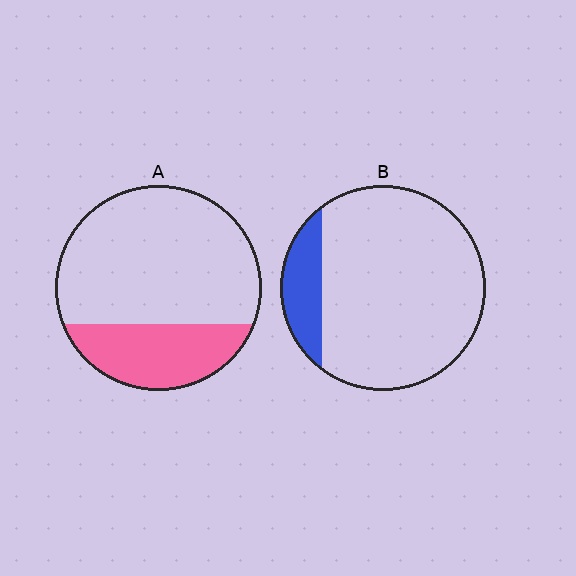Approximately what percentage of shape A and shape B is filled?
A is approximately 30% and B is approximately 15%.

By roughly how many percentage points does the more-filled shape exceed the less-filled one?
By roughly 15 percentage points (A over B).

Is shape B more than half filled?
No.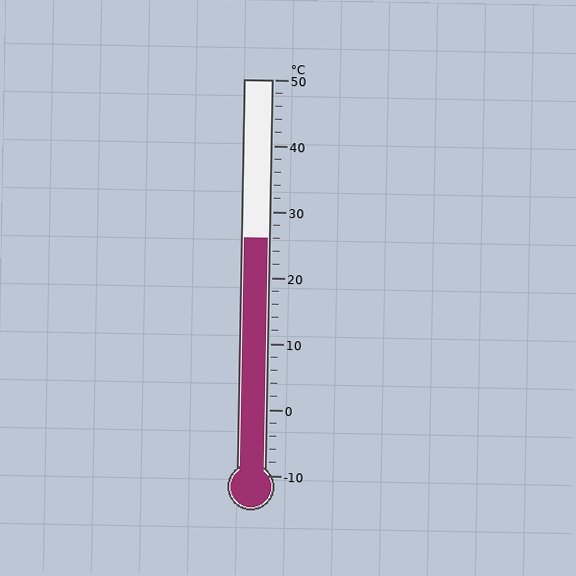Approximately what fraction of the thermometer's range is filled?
The thermometer is filled to approximately 60% of its range.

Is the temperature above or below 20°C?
The temperature is above 20°C.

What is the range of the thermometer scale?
The thermometer scale ranges from -10°C to 50°C.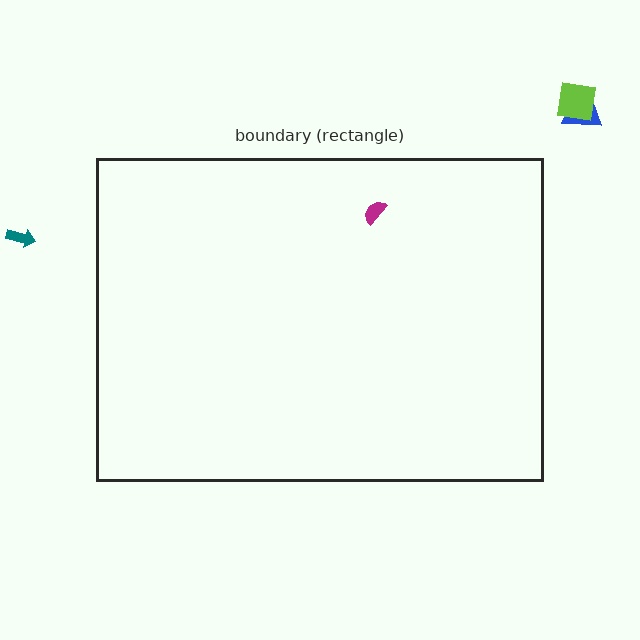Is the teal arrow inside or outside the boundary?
Outside.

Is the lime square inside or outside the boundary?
Outside.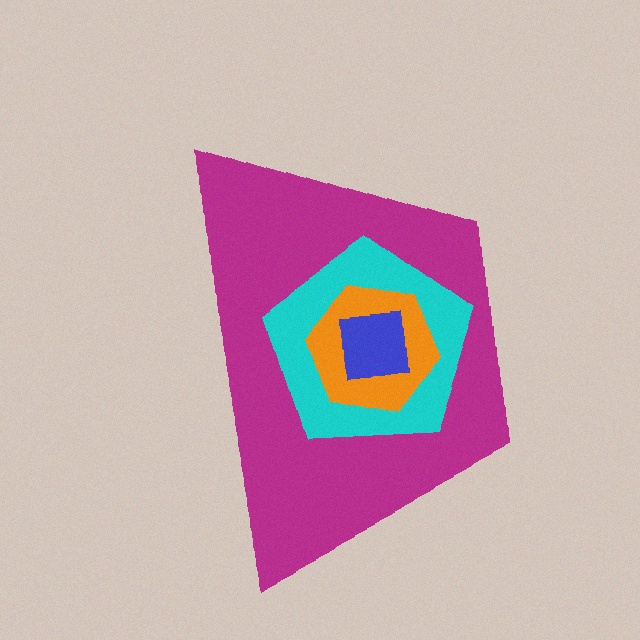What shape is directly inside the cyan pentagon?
The orange hexagon.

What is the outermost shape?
The magenta trapezoid.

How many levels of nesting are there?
4.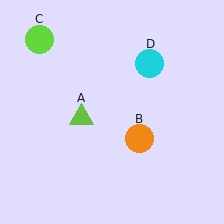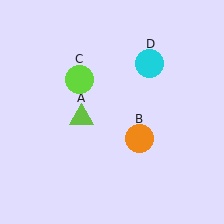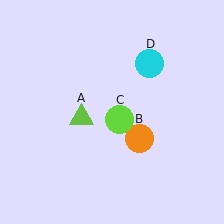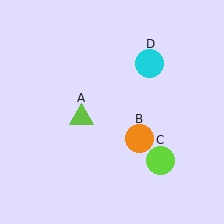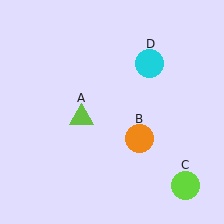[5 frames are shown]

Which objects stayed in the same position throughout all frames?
Lime triangle (object A) and orange circle (object B) and cyan circle (object D) remained stationary.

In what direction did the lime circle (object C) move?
The lime circle (object C) moved down and to the right.